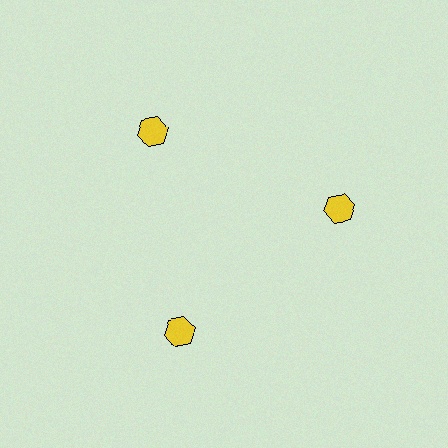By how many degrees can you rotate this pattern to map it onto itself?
The pattern maps onto itself every 120 degrees of rotation.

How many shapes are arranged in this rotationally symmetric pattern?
There are 3 shapes, arranged in 3 groups of 1.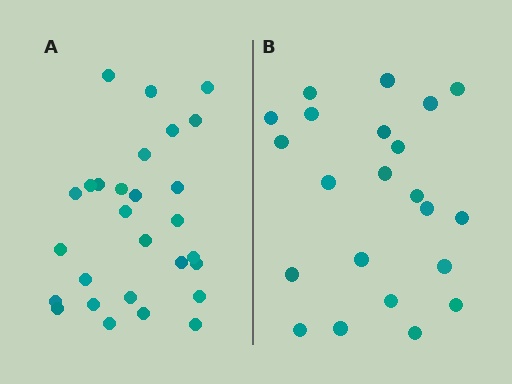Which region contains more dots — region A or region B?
Region A (the left region) has more dots.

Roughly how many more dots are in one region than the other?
Region A has about 6 more dots than region B.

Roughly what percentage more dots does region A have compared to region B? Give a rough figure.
About 25% more.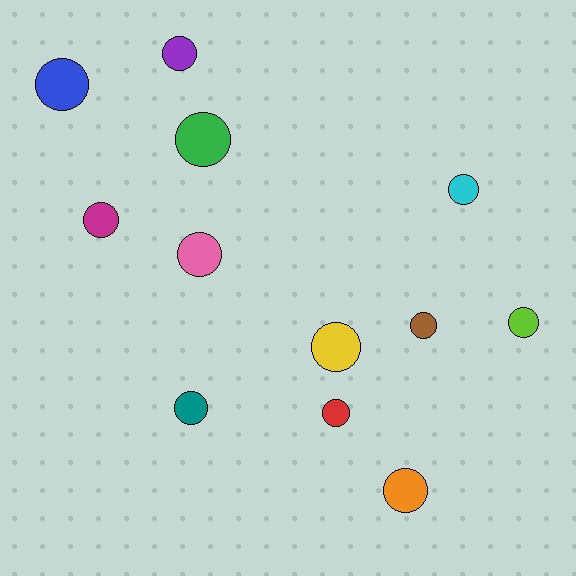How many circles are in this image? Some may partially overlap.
There are 12 circles.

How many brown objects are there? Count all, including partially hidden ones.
There is 1 brown object.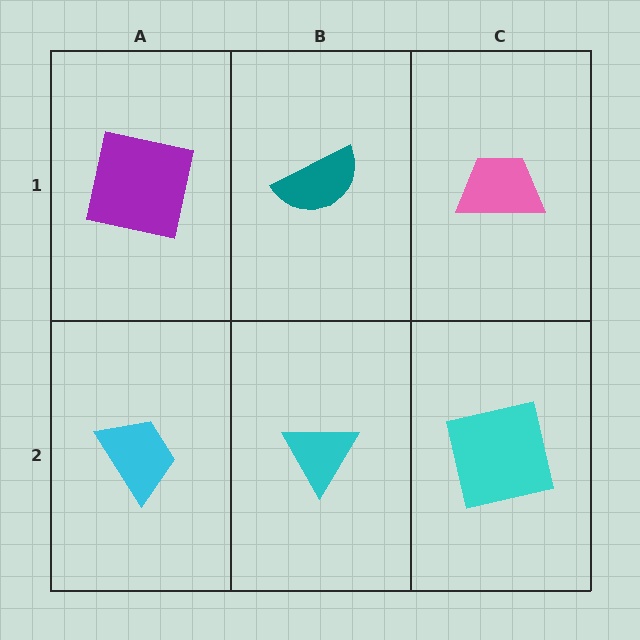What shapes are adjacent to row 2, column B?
A teal semicircle (row 1, column B), a cyan trapezoid (row 2, column A), a cyan square (row 2, column C).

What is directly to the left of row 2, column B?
A cyan trapezoid.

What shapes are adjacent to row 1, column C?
A cyan square (row 2, column C), a teal semicircle (row 1, column B).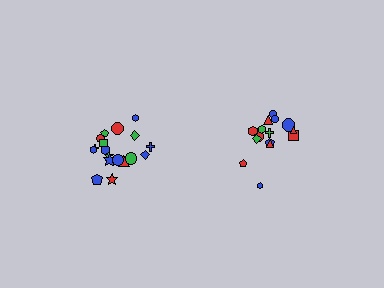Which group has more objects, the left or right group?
The left group.